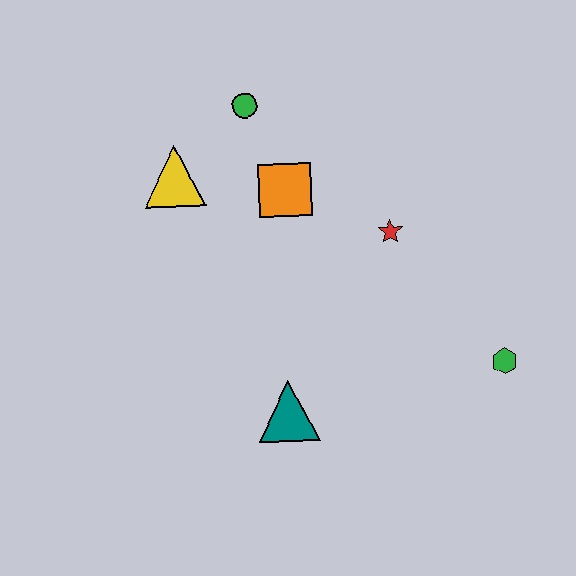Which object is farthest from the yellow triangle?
The green hexagon is farthest from the yellow triangle.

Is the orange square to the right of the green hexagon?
No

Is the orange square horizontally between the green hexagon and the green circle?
Yes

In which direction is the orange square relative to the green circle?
The orange square is below the green circle.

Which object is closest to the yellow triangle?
The green circle is closest to the yellow triangle.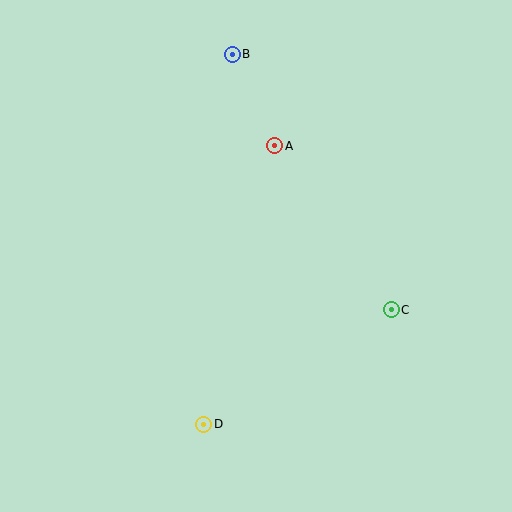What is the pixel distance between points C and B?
The distance between C and B is 301 pixels.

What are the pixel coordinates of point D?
Point D is at (204, 424).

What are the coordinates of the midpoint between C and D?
The midpoint between C and D is at (298, 367).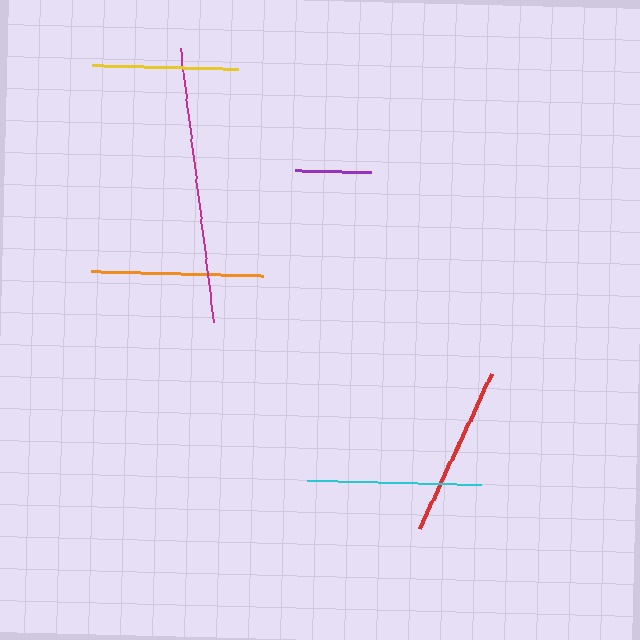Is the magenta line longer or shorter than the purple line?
The magenta line is longer than the purple line.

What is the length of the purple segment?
The purple segment is approximately 75 pixels long.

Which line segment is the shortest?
The purple line is the shortest at approximately 75 pixels.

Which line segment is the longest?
The magenta line is the longest at approximately 276 pixels.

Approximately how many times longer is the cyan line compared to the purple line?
The cyan line is approximately 2.3 times the length of the purple line.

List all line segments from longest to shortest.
From longest to shortest: magenta, cyan, orange, red, yellow, purple.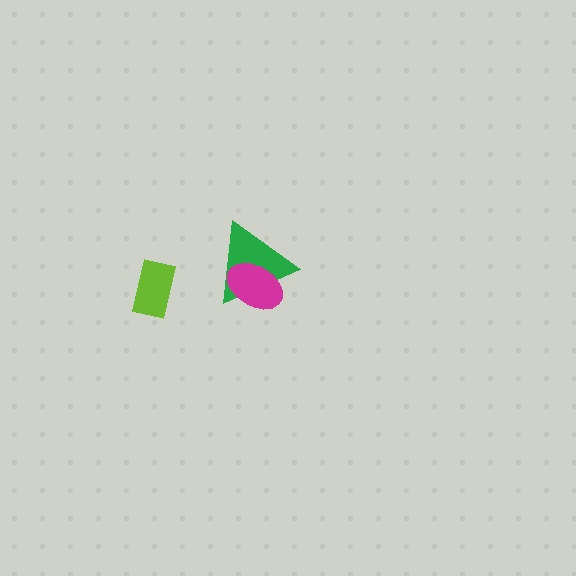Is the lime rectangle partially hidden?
No, no other shape covers it.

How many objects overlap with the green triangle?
1 object overlaps with the green triangle.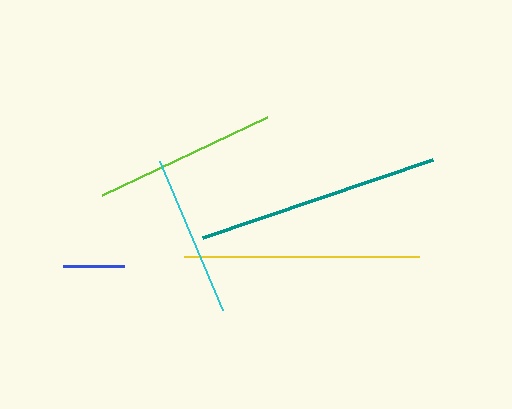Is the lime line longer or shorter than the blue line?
The lime line is longer than the blue line.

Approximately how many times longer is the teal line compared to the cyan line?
The teal line is approximately 1.5 times the length of the cyan line.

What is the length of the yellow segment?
The yellow segment is approximately 235 pixels long.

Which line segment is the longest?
The teal line is the longest at approximately 243 pixels.